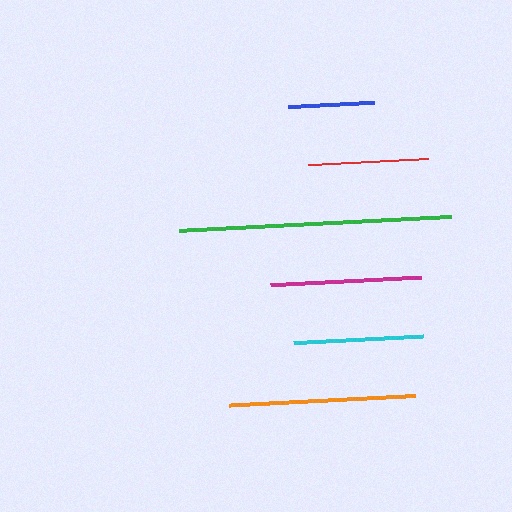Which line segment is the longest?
The green line is the longest at approximately 273 pixels.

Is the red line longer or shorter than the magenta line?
The magenta line is longer than the red line.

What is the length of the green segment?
The green segment is approximately 273 pixels long.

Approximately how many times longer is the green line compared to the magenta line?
The green line is approximately 1.8 times the length of the magenta line.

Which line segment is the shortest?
The blue line is the shortest at approximately 87 pixels.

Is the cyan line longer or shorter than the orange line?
The orange line is longer than the cyan line.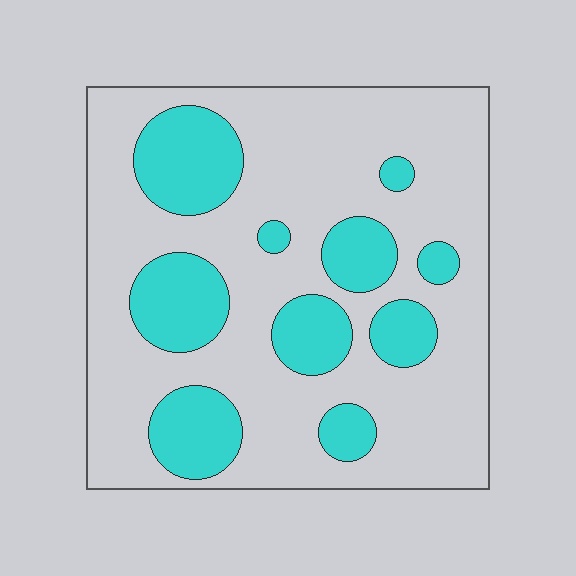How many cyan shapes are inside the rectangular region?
10.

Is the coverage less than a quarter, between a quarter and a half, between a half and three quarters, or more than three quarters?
Between a quarter and a half.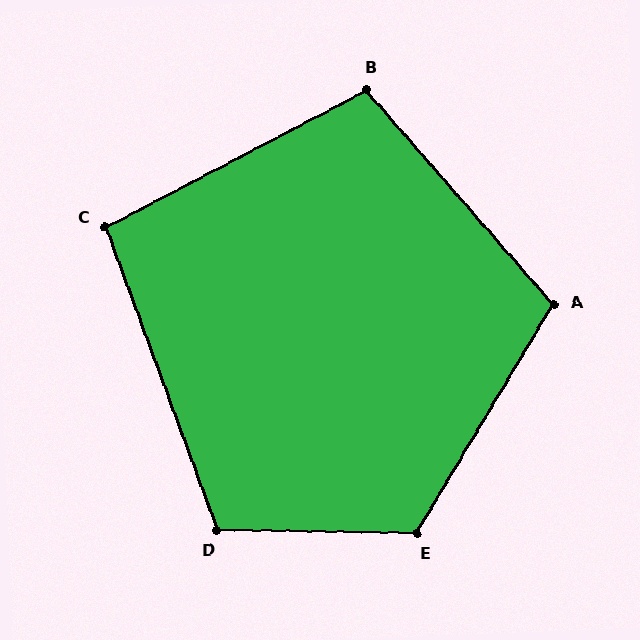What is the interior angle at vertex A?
Approximately 108 degrees (obtuse).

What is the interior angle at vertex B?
Approximately 104 degrees (obtuse).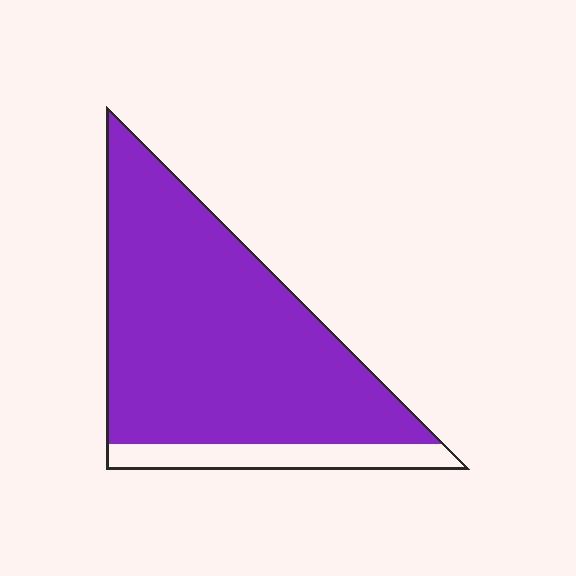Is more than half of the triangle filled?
Yes.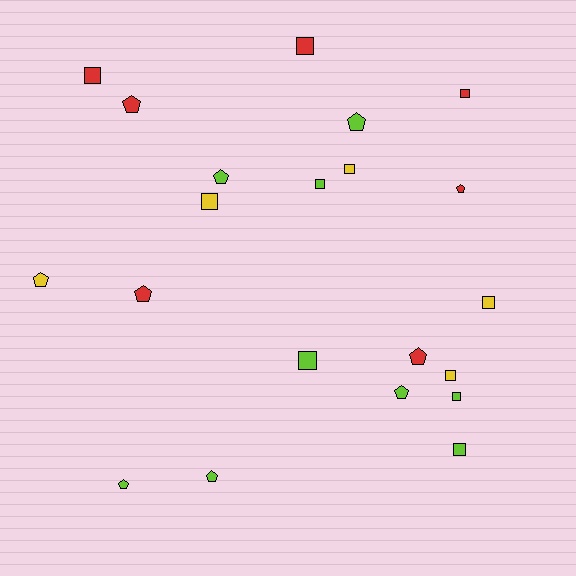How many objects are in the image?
There are 21 objects.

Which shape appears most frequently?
Square, with 11 objects.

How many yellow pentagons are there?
There is 1 yellow pentagon.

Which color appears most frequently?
Lime, with 9 objects.